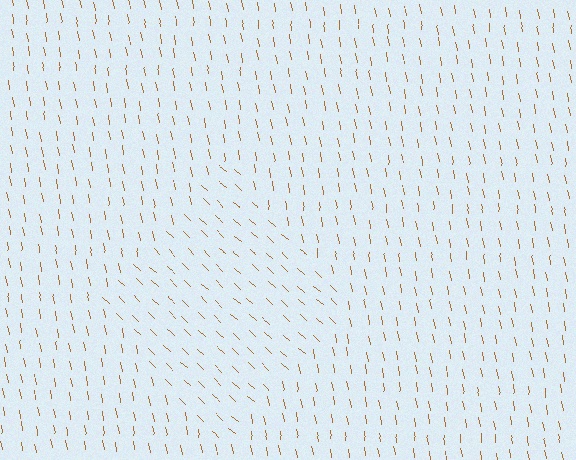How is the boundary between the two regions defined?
The boundary is defined purely by a change in line orientation (approximately 38 degrees difference). All lines are the same color and thickness.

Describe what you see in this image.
The image is filled with small brown line segments. A diamond region in the image has lines oriented differently from the surrounding lines, creating a visible texture boundary.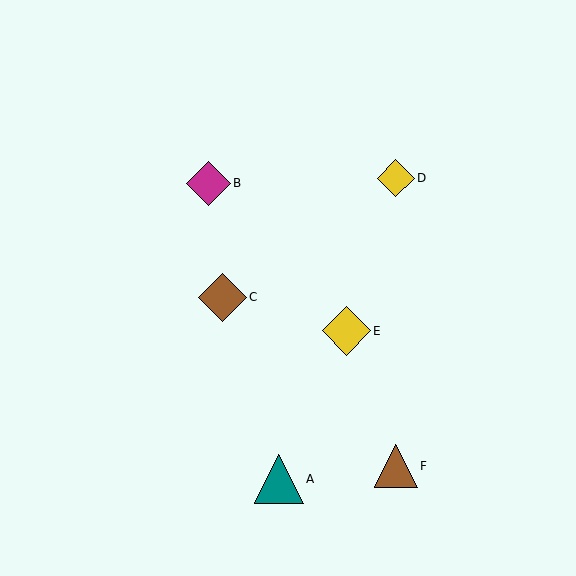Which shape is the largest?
The teal triangle (labeled A) is the largest.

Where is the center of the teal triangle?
The center of the teal triangle is at (279, 479).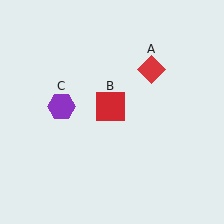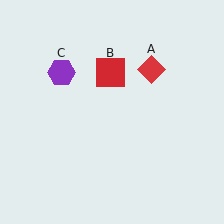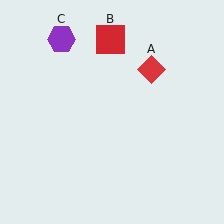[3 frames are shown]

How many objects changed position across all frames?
2 objects changed position: red square (object B), purple hexagon (object C).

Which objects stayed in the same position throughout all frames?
Red diamond (object A) remained stationary.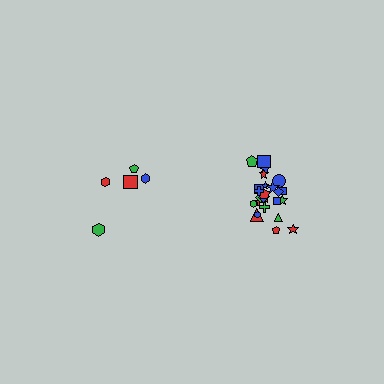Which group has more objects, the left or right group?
The right group.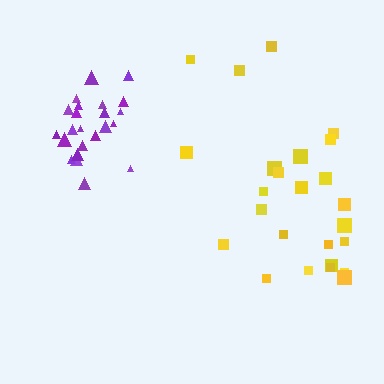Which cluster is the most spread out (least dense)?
Yellow.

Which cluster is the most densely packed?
Purple.